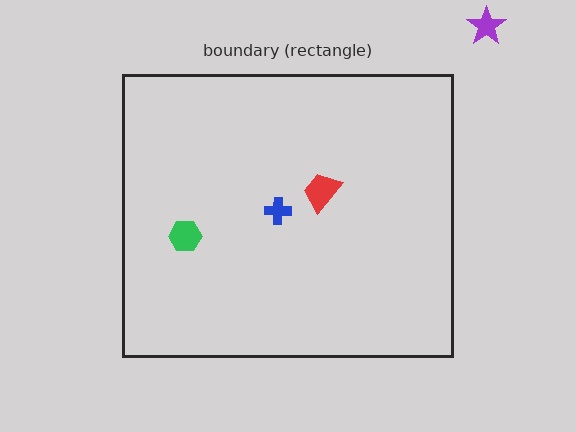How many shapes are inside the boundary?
3 inside, 1 outside.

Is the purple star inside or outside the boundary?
Outside.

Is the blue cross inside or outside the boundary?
Inside.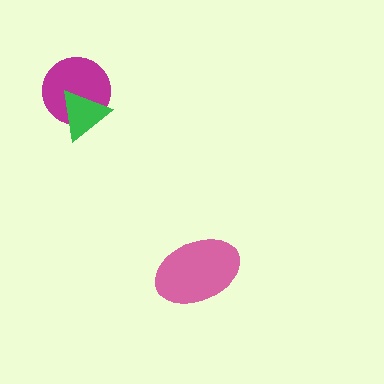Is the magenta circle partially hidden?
Yes, it is partially covered by another shape.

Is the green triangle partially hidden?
No, no other shape covers it.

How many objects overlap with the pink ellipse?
0 objects overlap with the pink ellipse.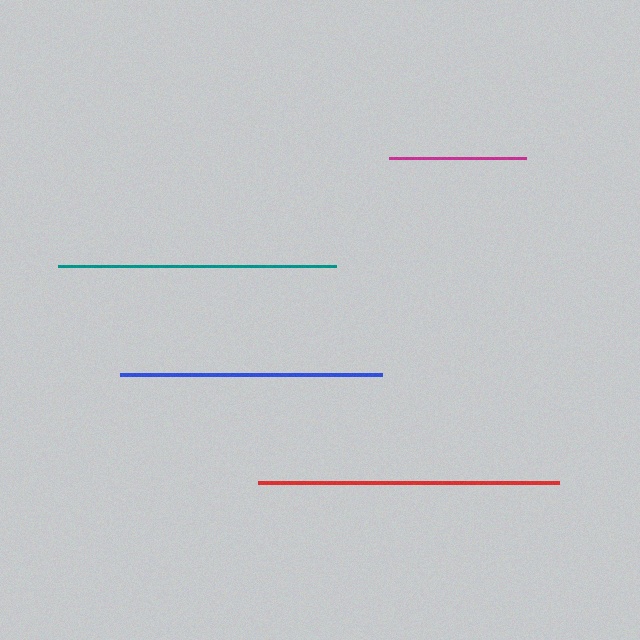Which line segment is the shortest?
The magenta line is the shortest at approximately 137 pixels.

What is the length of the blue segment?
The blue segment is approximately 263 pixels long.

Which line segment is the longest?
The red line is the longest at approximately 301 pixels.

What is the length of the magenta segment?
The magenta segment is approximately 137 pixels long.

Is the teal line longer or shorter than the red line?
The red line is longer than the teal line.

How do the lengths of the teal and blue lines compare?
The teal and blue lines are approximately the same length.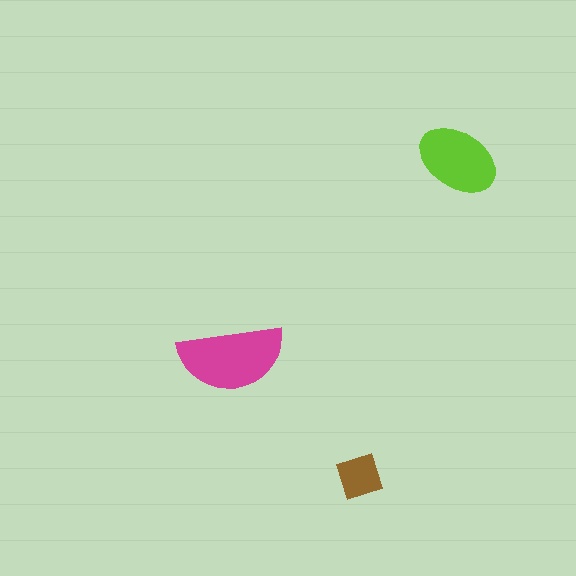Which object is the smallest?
The brown diamond.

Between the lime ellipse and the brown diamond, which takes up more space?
The lime ellipse.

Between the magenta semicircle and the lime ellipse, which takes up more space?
The magenta semicircle.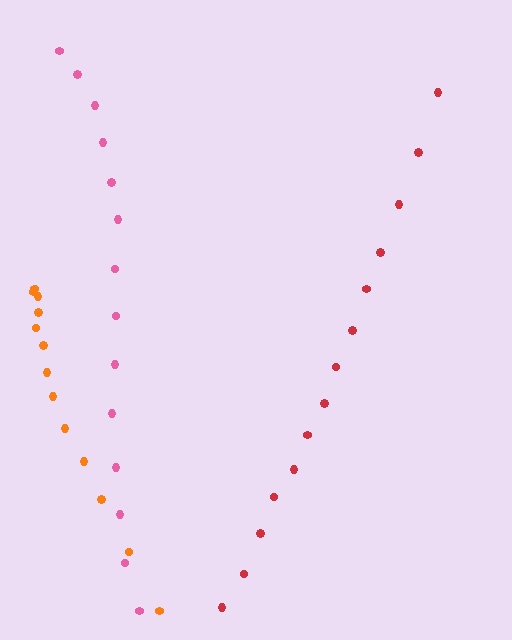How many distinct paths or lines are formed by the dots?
There are 3 distinct paths.